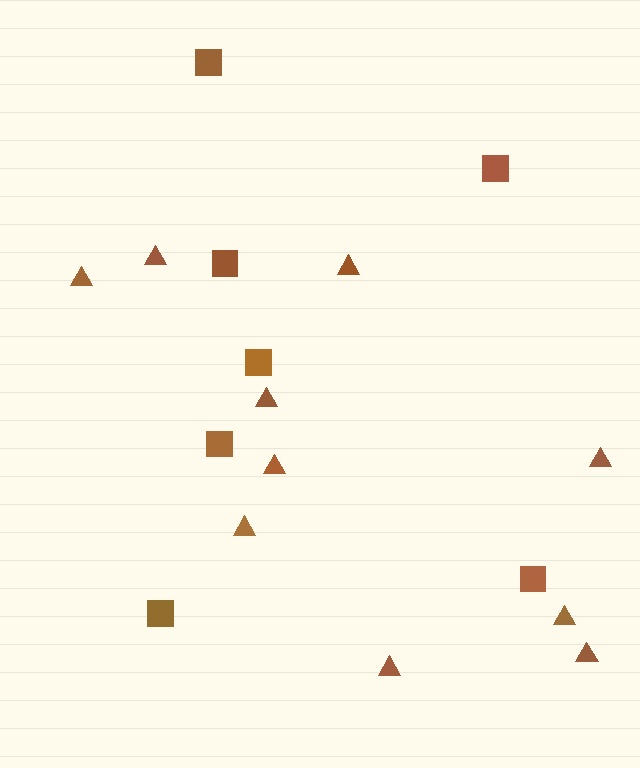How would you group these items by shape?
There are 2 groups: one group of squares (7) and one group of triangles (10).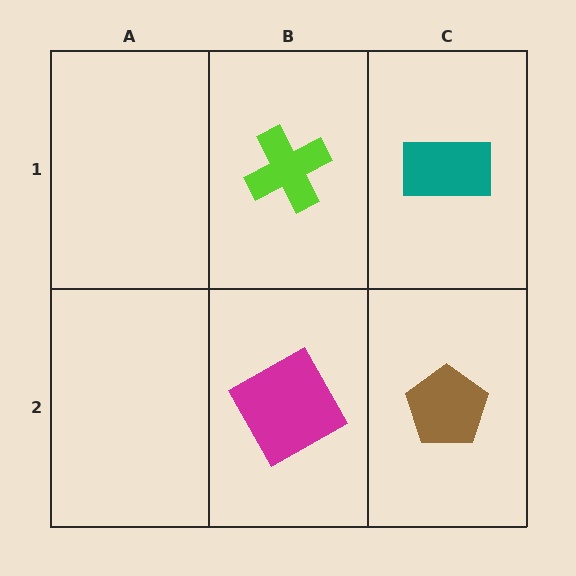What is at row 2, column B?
A magenta square.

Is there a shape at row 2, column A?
No, that cell is empty.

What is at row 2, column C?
A brown pentagon.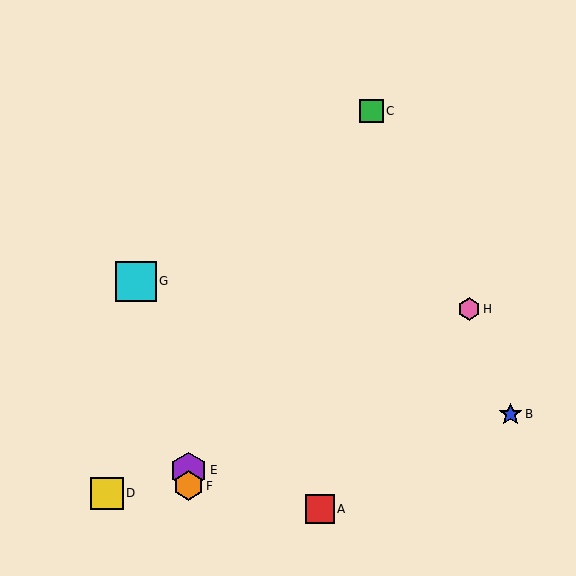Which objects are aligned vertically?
Objects E, F are aligned vertically.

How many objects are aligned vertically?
2 objects (E, F) are aligned vertically.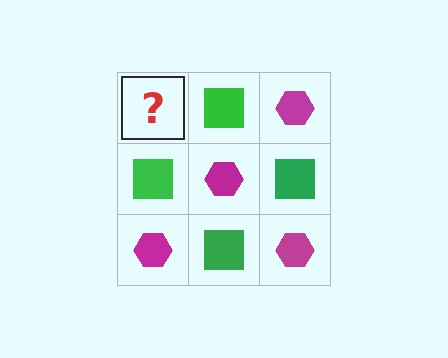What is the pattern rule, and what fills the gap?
The rule is that it alternates magenta hexagon and green square in a checkerboard pattern. The gap should be filled with a magenta hexagon.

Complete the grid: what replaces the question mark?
The question mark should be replaced with a magenta hexagon.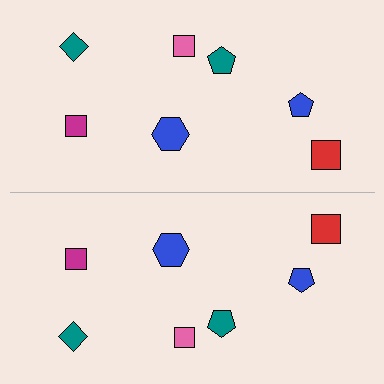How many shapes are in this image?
There are 14 shapes in this image.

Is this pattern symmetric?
Yes, this pattern has bilateral (reflection) symmetry.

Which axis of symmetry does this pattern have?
The pattern has a horizontal axis of symmetry running through the center of the image.